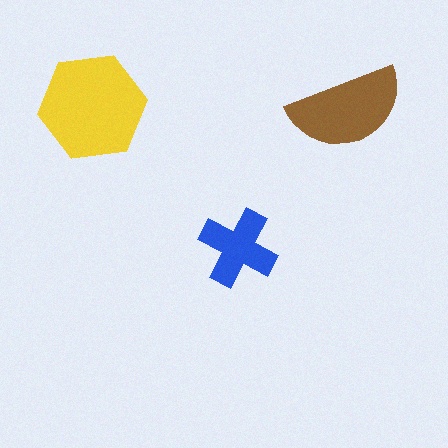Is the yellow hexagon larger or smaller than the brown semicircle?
Larger.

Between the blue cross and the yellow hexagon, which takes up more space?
The yellow hexagon.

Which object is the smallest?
The blue cross.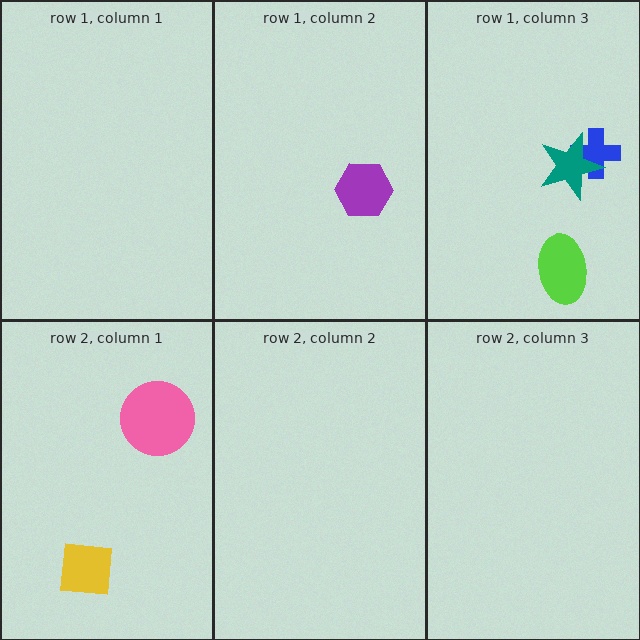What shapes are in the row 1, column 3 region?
The blue cross, the lime ellipse, the teal star.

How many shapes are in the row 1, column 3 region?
3.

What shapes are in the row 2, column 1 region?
The pink circle, the yellow square.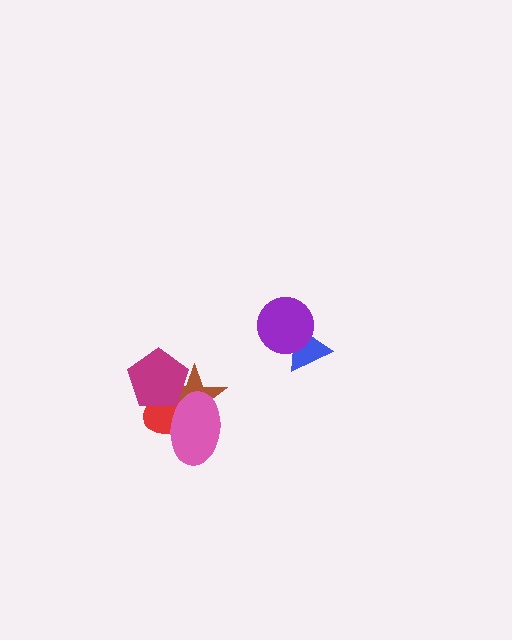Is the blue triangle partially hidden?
Yes, it is partially covered by another shape.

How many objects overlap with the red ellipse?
3 objects overlap with the red ellipse.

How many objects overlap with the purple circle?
1 object overlaps with the purple circle.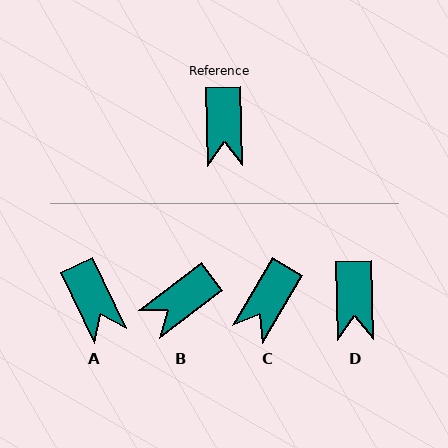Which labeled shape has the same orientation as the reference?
D.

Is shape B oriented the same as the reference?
No, it is off by about 54 degrees.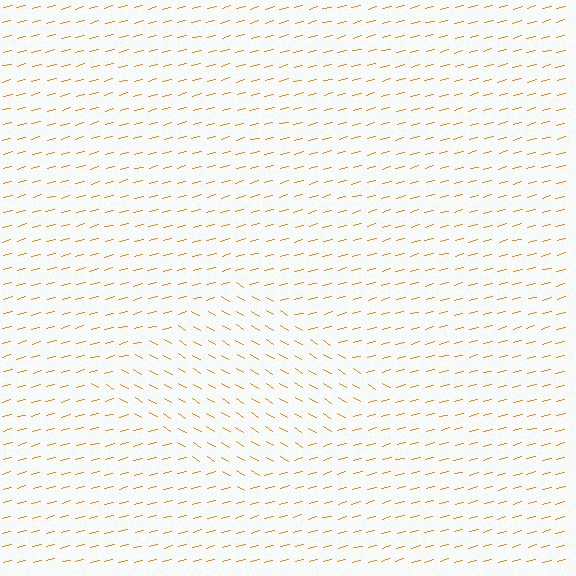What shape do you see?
I see a diamond.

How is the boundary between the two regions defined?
The boundary is defined purely by a change in line orientation (approximately 45 degrees difference). All lines are the same color and thickness.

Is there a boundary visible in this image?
Yes, there is a texture boundary formed by a change in line orientation.